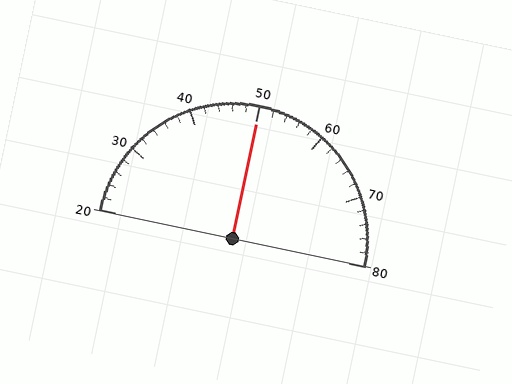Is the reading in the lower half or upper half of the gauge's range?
The reading is in the upper half of the range (20 to 80).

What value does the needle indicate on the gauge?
The needle indicates approximately 50.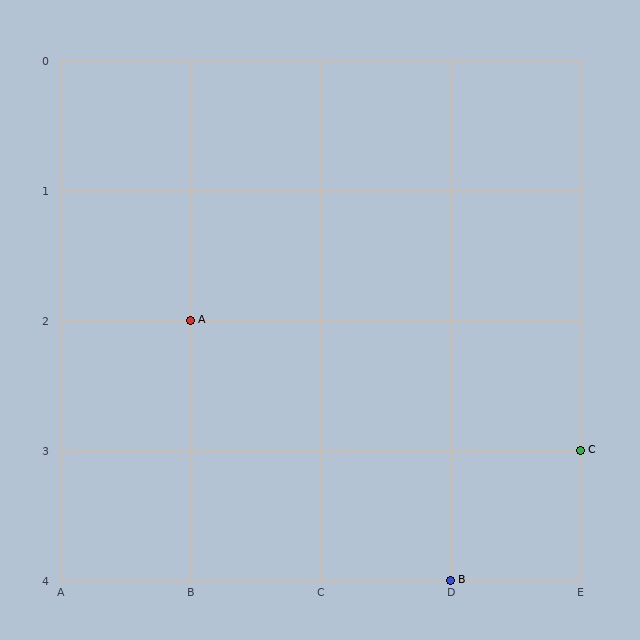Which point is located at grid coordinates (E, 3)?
Point C is at (E, 3).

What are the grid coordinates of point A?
Point A is at grid coordinates (B, 2).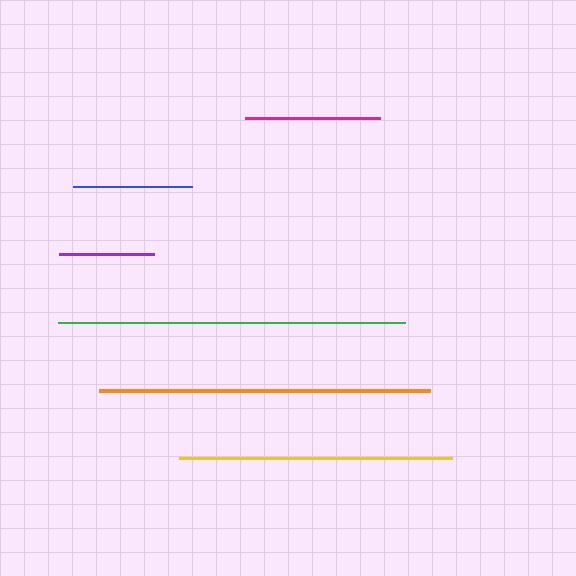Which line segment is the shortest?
The purple line is the shortest at approximately 95 pixels.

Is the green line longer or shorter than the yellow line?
The green line is longer than the yellow line.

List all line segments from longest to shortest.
From longest to shortest: green, orange, yellow, magenta, blue, purple.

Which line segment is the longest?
The green line is the longest at approximately 348 pixels.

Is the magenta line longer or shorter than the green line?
The green line is longer than the magenta line.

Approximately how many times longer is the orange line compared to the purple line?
The orange line is approximately 3.5 times the length of the purple line.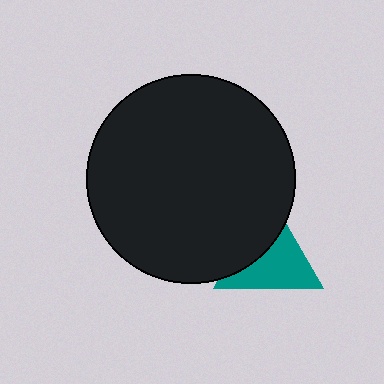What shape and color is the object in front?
The object in front is a black circle.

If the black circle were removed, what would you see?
You would see the complete teal triangle.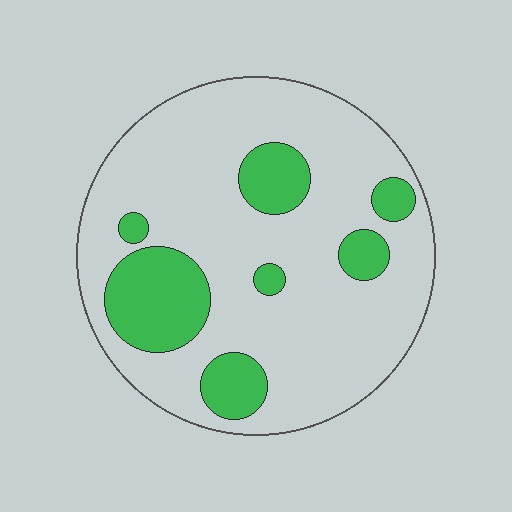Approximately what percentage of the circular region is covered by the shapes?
Approximately 20%.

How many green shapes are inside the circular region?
7.